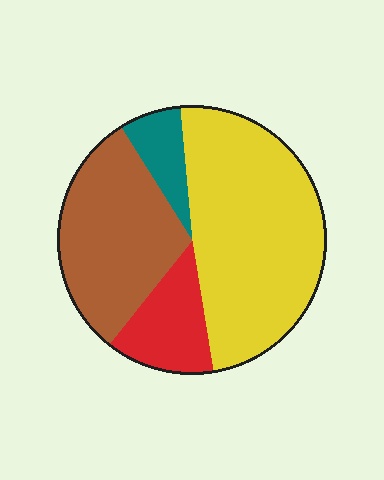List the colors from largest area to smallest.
From largest to smallest: yellow, brown, red, teal.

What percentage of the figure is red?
Red takes up about one eighth (1/8) of the figure.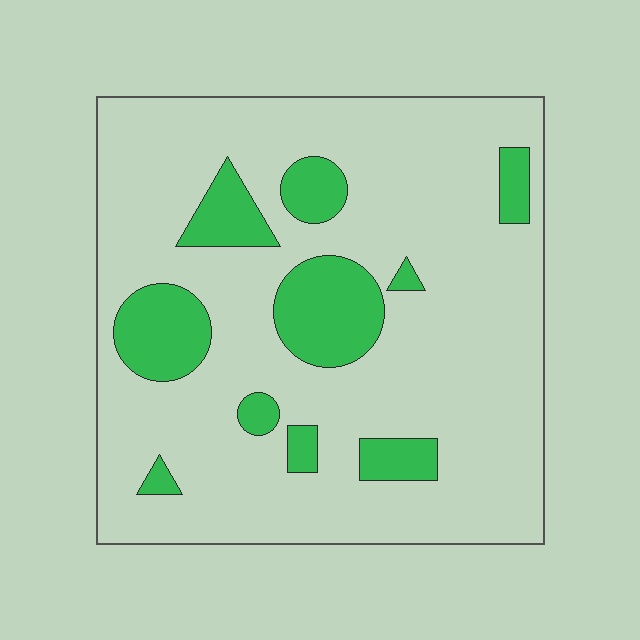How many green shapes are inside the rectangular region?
10.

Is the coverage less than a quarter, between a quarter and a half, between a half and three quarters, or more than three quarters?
Less than a quarter.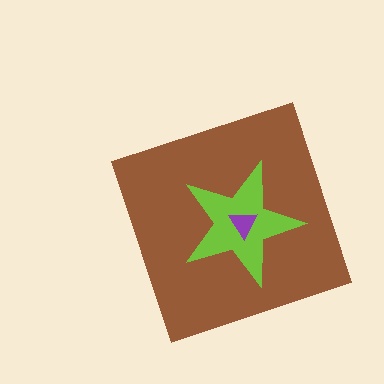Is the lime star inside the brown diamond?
Yes.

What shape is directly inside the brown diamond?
The lime star.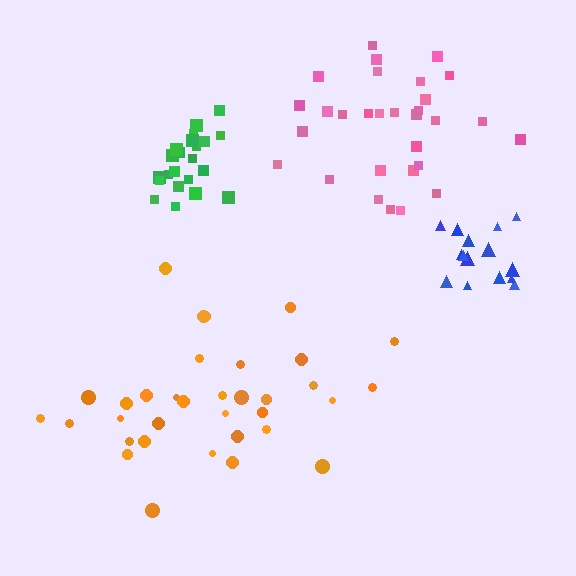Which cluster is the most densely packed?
Green.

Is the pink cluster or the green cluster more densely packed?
Green.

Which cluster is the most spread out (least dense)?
Orange.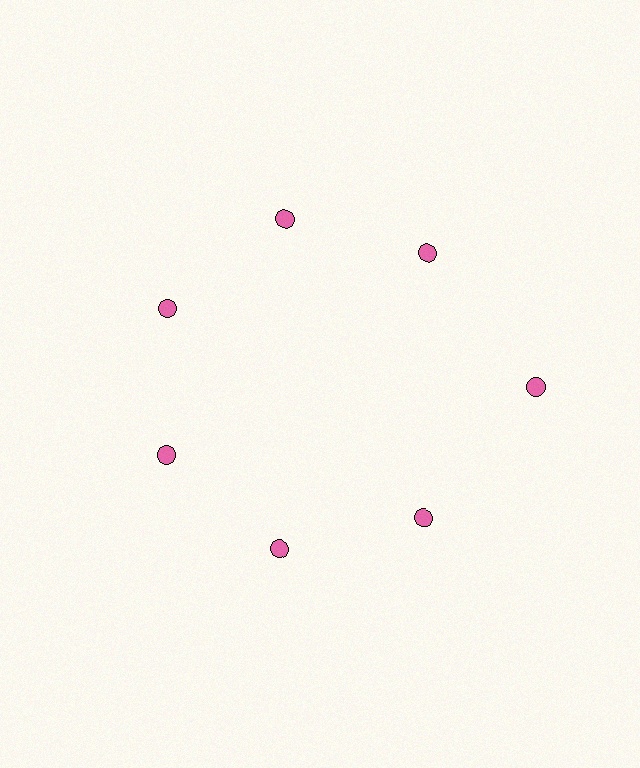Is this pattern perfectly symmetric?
No. The 7 pink circles are arranged in a ring, but one element near the 3 o'clock position is pushed outward from the center, breaking the 7-fold rotational symmetry.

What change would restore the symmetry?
The symmetry would be restored by moving it inward, back onto the ring so that all 7 circles sit at equal angles and equal distance from the center.